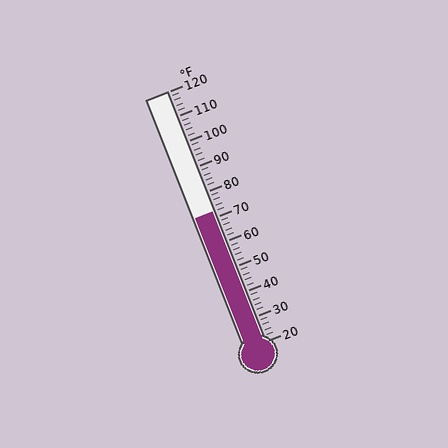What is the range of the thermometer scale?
The thermometer scale ranges from 20°F to 120°F.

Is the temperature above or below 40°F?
The temperature is above 40°F.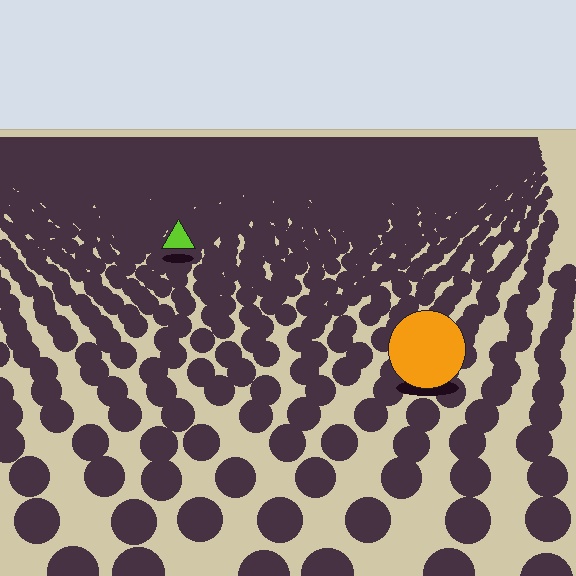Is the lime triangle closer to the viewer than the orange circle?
No. The orange circle is closer — you can tell from the texture gradient: the ground texture is coarser near it.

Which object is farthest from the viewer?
The lime triangle is farthest from the viewer. It appears smaller and the ground texture around it is denser.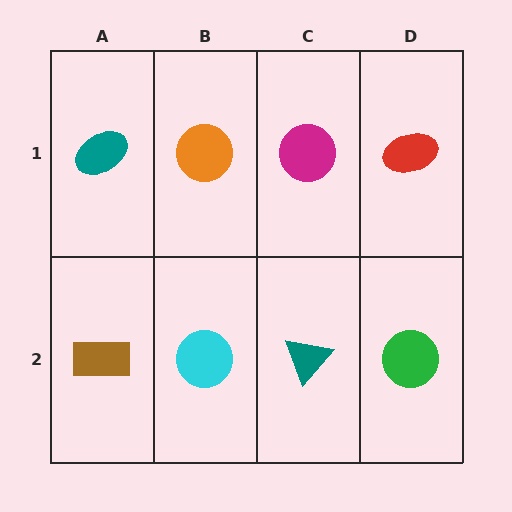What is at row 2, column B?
A cyan circle.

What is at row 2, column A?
A brown rectangle.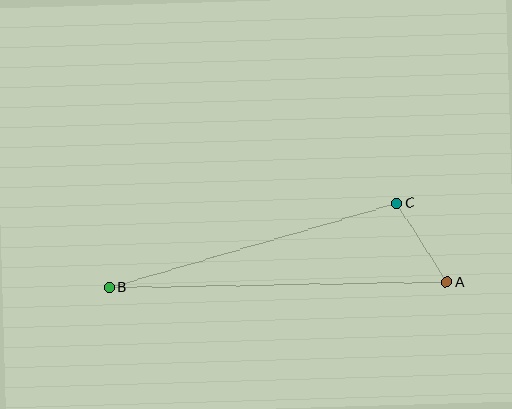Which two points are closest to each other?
Points A and C are closest to each other.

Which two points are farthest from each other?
Points A and B are farthest from each other.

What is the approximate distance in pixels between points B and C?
The distance between B and C is approximately 299 pixels.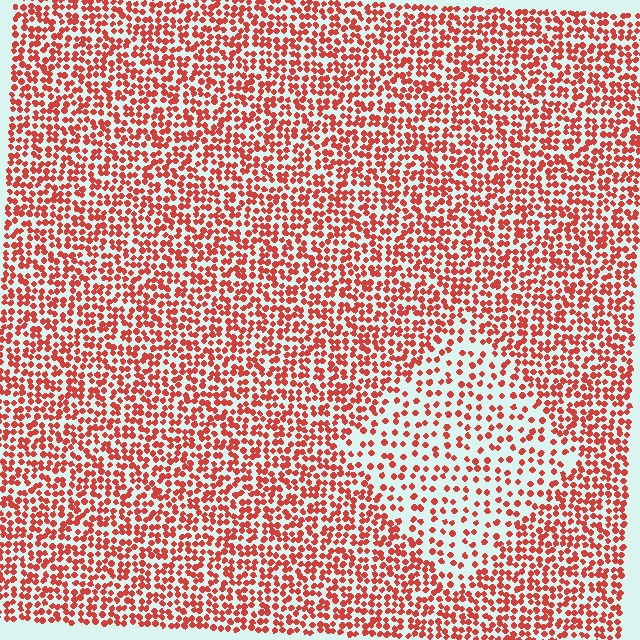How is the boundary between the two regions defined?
The boundary is defined by a change in element density (approximately 2.0x ratio). All elements are the same color, size, and shape.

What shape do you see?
I see a diamond.